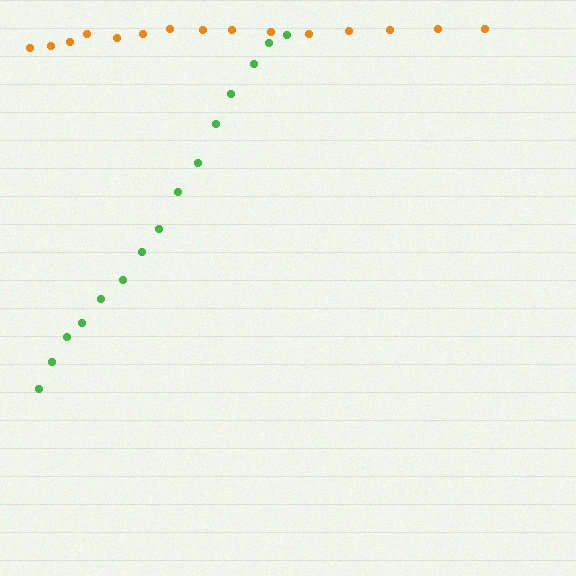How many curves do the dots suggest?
There are 2 distinct paths.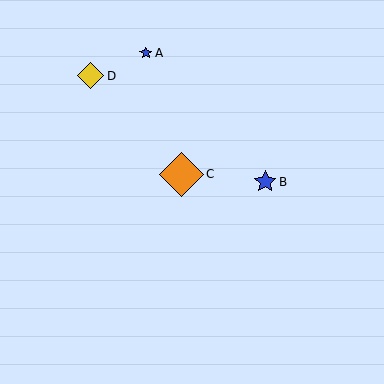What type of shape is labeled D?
Shape D is a yellow diamond.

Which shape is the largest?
The orange diamond (labeled C) is the largest.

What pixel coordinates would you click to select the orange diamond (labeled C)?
Click at (181, 174) to select the orange diamond C.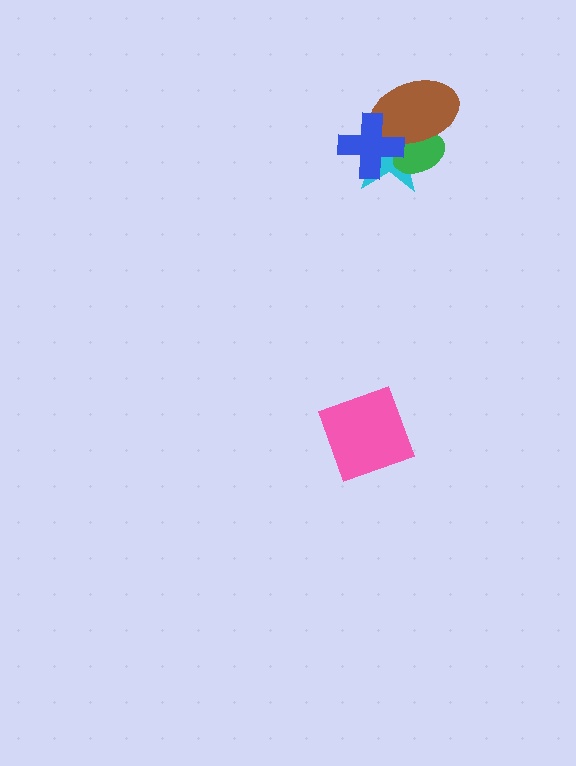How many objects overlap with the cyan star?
3 objects overlap with the cyan star.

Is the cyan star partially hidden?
Yes, it is partially covered by another shape.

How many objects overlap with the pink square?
0 objects overlap with the pink square.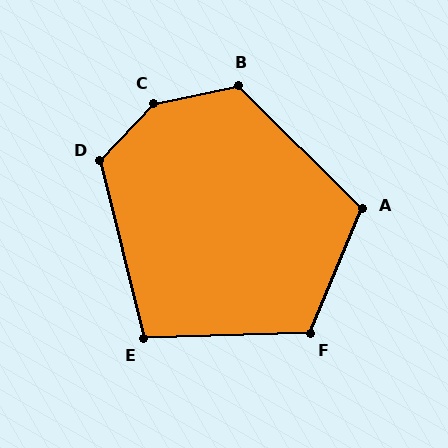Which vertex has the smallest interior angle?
E, at approximately 102 degrees.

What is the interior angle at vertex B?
Approximately 123 degrees (obtuse).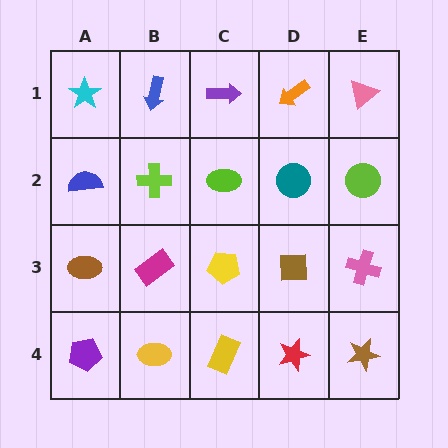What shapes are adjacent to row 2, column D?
An orange arrow (row 1, column D), a brown square (row 3, column D), a lime ellipse (row 2, column C), a lime circle (row 2, column E).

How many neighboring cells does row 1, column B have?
3.